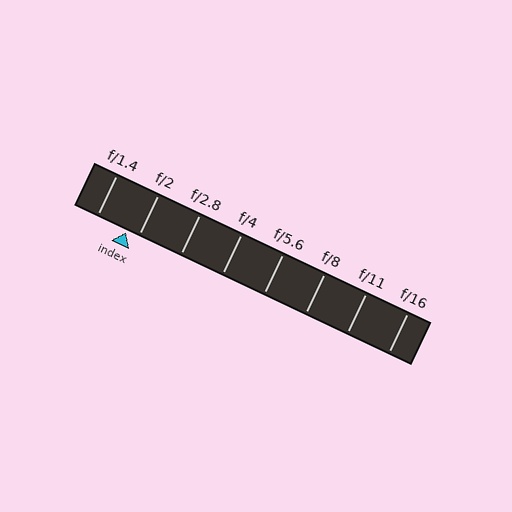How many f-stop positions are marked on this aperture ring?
There are 8 f-stop positions marked.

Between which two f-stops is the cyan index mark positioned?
The index mark is between f/1.4 and f/2.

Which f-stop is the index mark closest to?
The index mark is closest to f/2.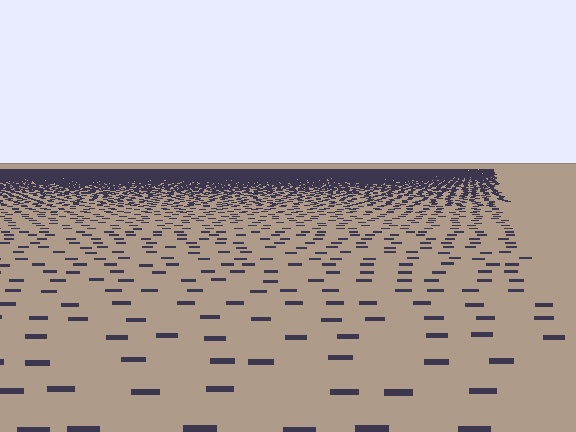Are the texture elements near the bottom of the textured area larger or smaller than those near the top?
Larger. Near the bottom, elements are closer to the viewer and appear at a bigger on-screen size.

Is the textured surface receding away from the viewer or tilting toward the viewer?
The surface is receding away from the viewer. Texture elements get smaller and denser toward the top.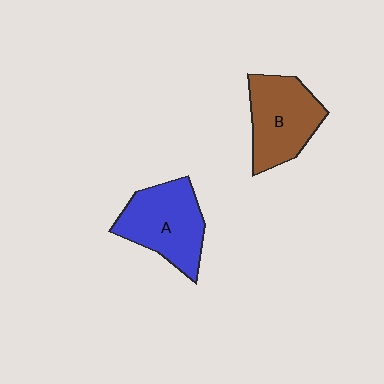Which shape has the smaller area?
Shape B (brown).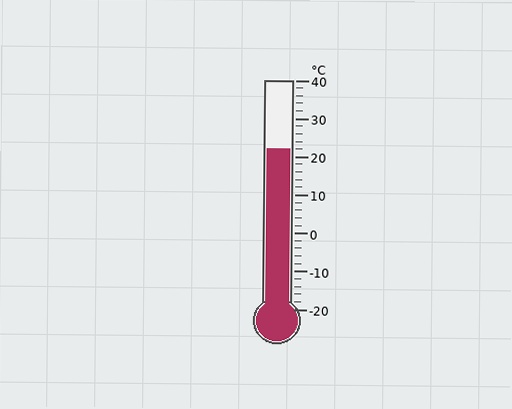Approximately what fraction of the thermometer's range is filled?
The thermometer is filled to approximately 70% of its range.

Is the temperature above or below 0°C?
The temperature is above 0°C.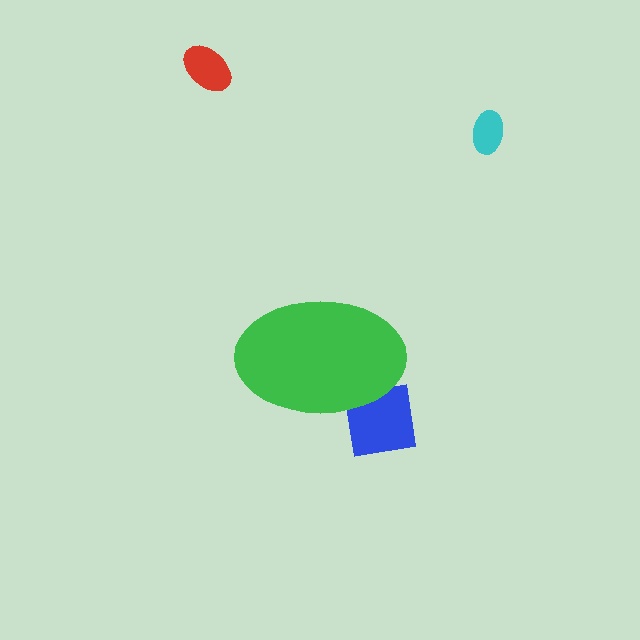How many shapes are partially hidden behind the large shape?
1 shape is partially hidden.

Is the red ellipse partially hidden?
No, the red ellipse is fully visible.